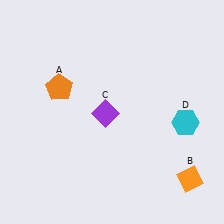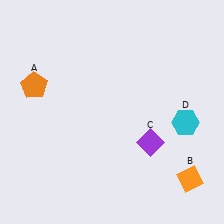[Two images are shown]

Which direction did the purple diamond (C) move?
The purple diamond (C) moved right.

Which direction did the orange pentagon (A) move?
The orange pentagon (A) moved left.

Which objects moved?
The objects that moved are: the orange pentagon (A), the purple diamond (C).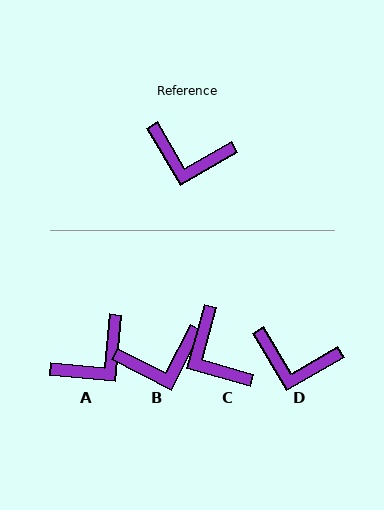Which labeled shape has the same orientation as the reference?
D.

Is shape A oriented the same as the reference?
No, it is off by about 54 degrees.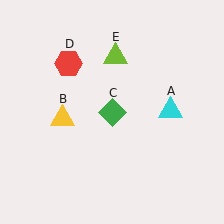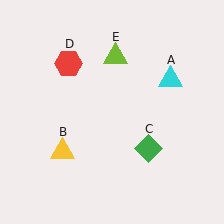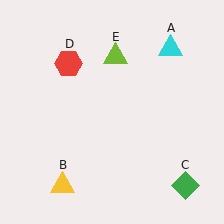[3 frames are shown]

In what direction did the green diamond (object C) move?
The green diamond (object C) moved down and to the right.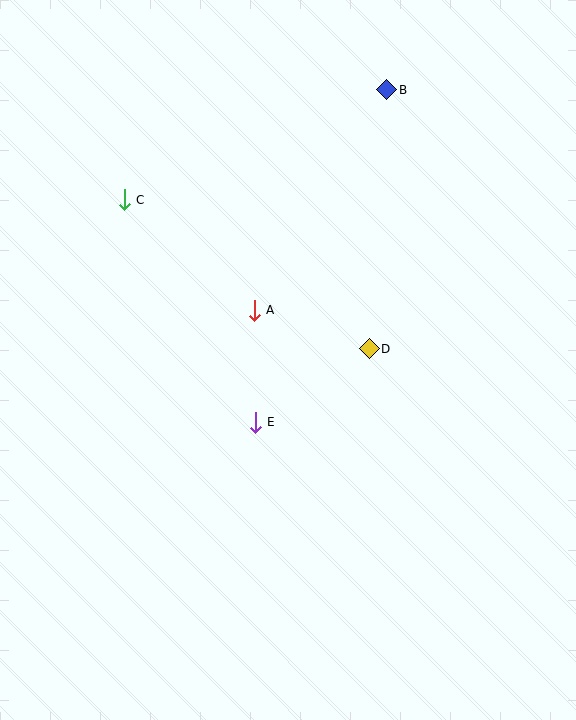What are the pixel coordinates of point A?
Point A is at (254, 310).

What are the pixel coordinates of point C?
Point C is at (124, 200).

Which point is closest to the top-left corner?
Point C is closest to the top-left corner.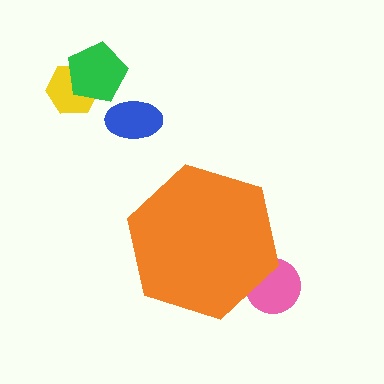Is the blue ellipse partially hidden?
No, the blue ellipse is fully visible.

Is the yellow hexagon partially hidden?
No, the yellow hexagon is fully visible.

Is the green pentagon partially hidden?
No, the green pentagon is fully visible.